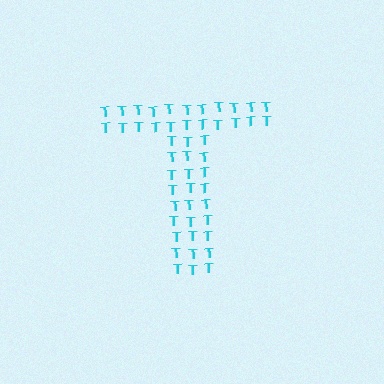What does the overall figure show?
The overall figure shows the letter T.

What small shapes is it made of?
It is made of small letter T's.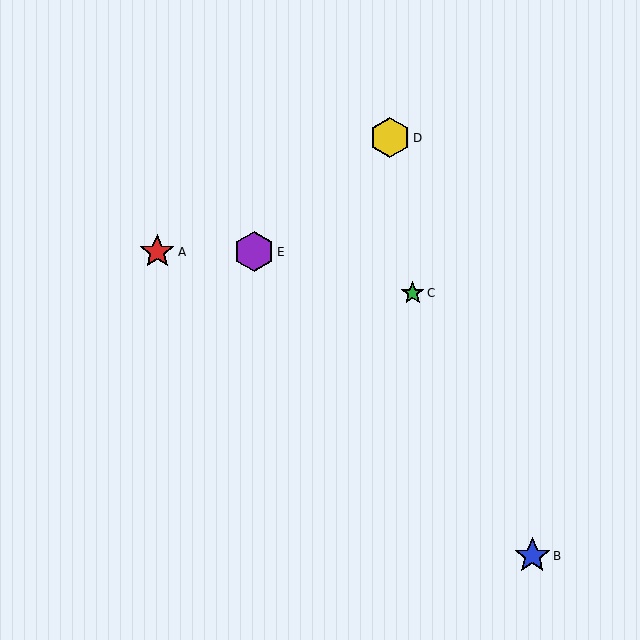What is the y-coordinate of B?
Object B is at y≈556.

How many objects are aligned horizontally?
2 objects (A, E) are aligned horizontally.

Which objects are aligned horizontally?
Objects A, E are aligned horizontally.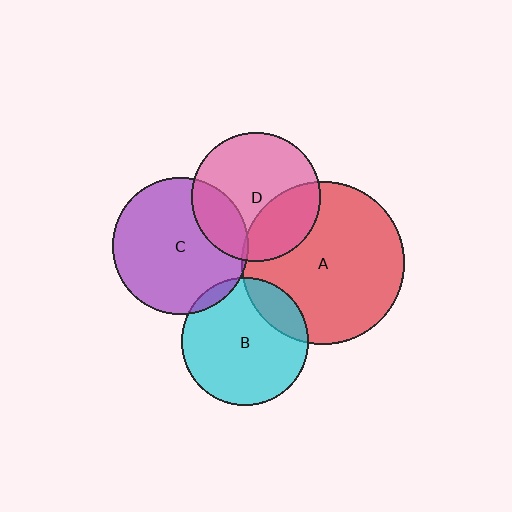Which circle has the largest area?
Circle A (red).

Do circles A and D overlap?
Yes.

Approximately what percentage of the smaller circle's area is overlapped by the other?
Approximately 30%.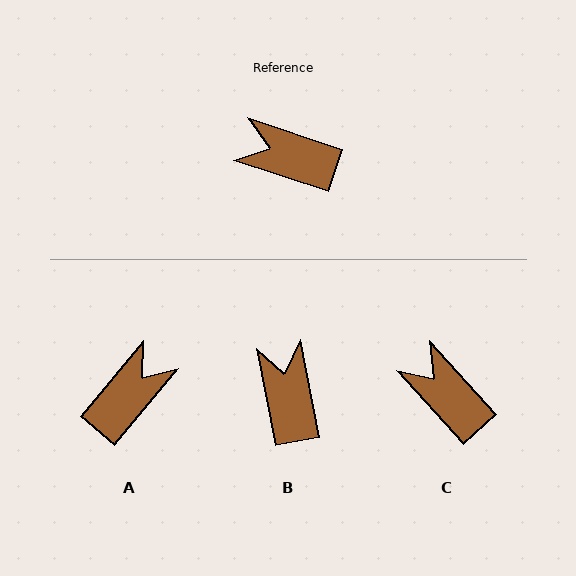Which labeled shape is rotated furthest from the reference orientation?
A, about 111 degrees away.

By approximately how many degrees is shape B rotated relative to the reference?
Approximately 61 degrees clockwise.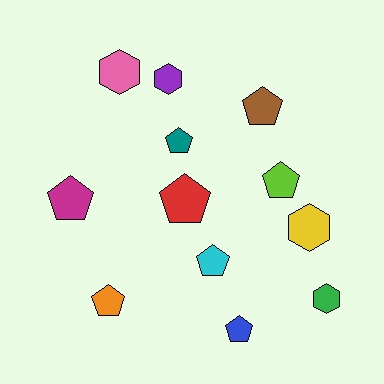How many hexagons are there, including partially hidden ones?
There are 4 hexagons.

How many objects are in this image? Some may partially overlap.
There are 12 objects.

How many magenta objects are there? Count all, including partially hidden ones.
There is 1 magenta object.